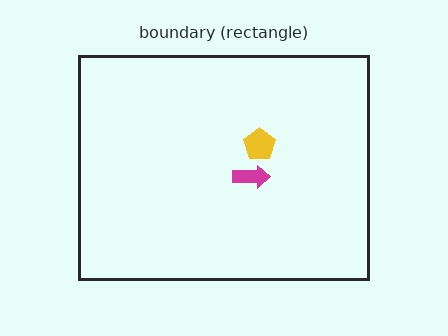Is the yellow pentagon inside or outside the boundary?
Inside.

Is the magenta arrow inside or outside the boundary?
Inside.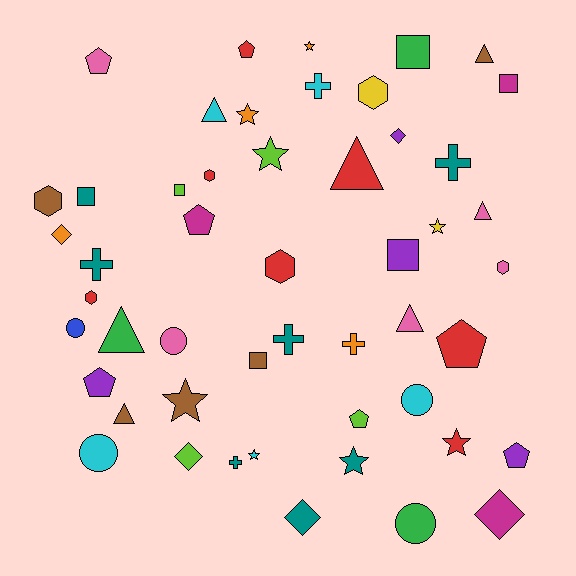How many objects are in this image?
There are 50 objects.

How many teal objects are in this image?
There are 7 teal objects.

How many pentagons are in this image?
There are 7 pentagons.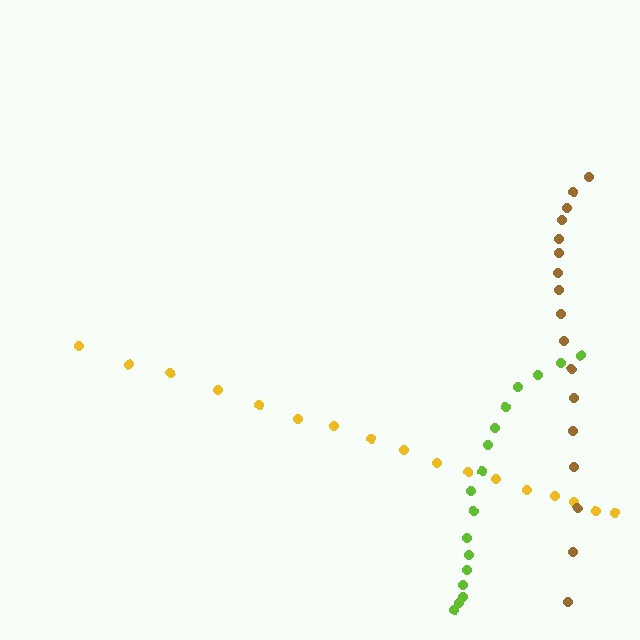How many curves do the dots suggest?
There are 3 distinct paths.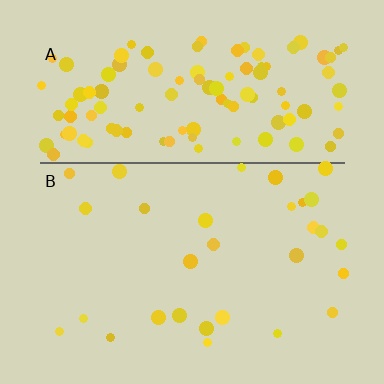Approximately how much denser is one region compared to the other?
Approximately 4.0× — region A over region B.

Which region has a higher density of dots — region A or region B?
A (the top).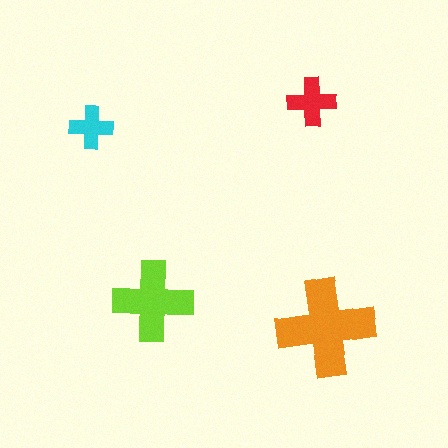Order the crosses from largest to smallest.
the orange one, the lime one, the red one, the cyan one.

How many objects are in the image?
There are 4 objects in the image.